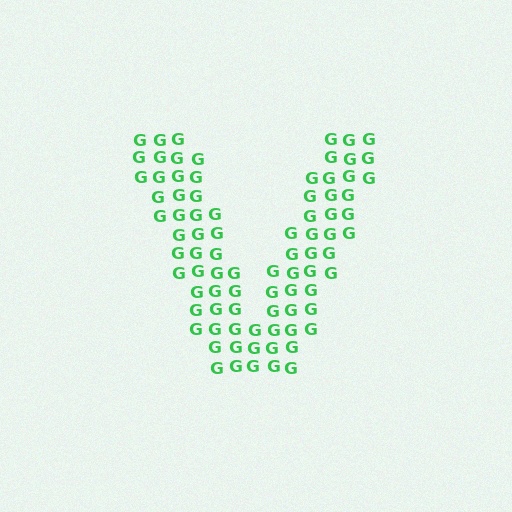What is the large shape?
The large shape is the letter V.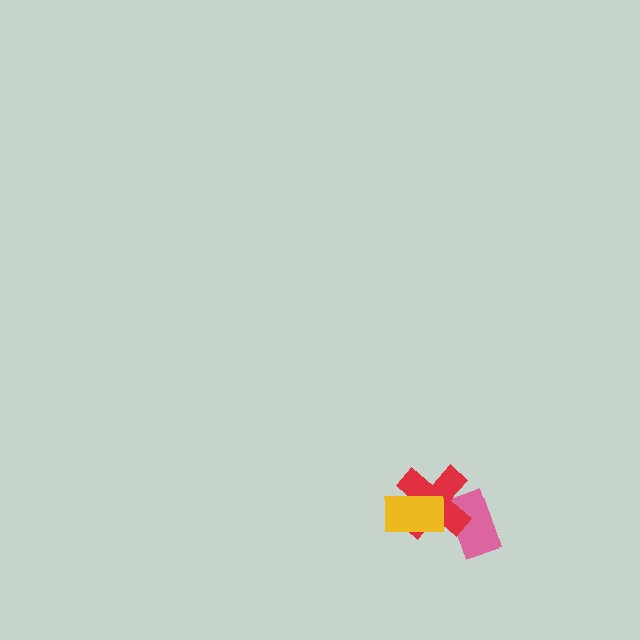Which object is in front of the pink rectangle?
The red cross is in front of the pink rectangle.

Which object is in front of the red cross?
The yellow rectangle is in front of the red cross.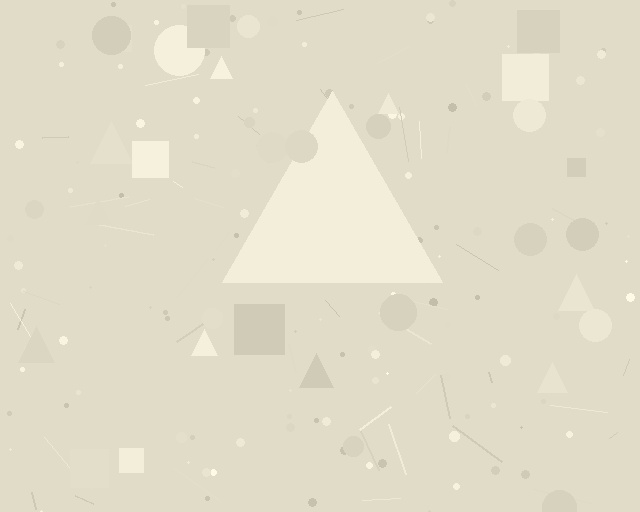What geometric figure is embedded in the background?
A triangle is embedded in the background.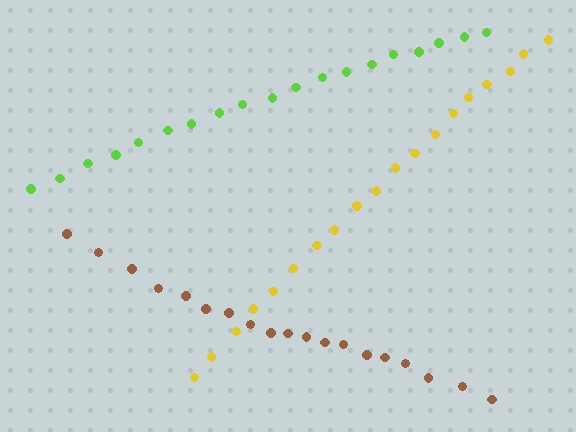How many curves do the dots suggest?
There are 3 distinct paths.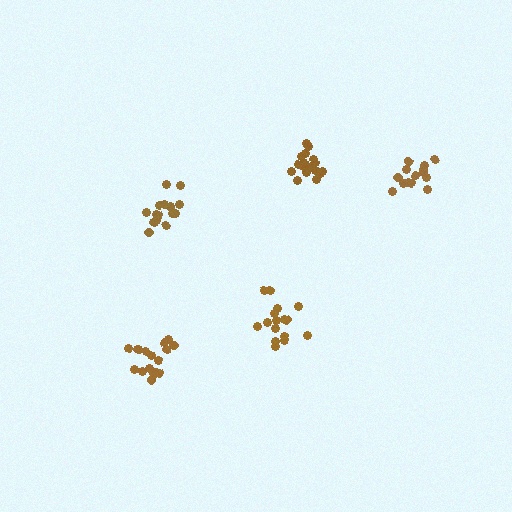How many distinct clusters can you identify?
There are 5 distinct clusters.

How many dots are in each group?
Group 1: 18 dots, Group 2: 18 dots, Group 3: 17 dots, Group 4: 14 dots, Group 5: 16 dots (83 total).